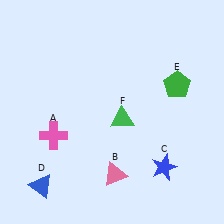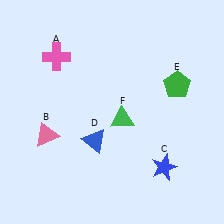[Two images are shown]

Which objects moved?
The objects that moved are: the pink cross (A), the pink triangle (B), the blue triangle (D).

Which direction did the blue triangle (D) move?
The blue triangle (D) moved right.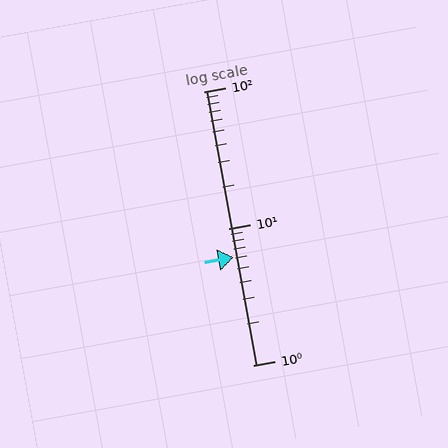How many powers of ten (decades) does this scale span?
The scale spans 2 decades, from 1 to 100.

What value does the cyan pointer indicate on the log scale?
The pointer indicates approximately 6.1.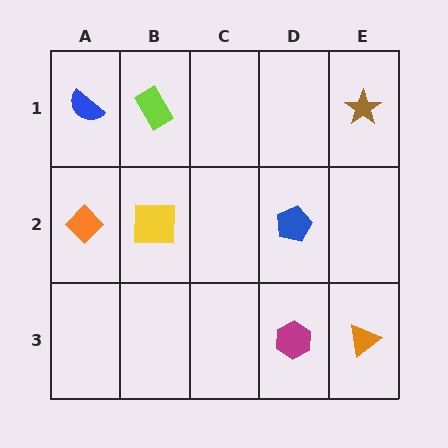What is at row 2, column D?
A blue pentagon.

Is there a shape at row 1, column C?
No, that cell is empty.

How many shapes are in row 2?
3 shapes.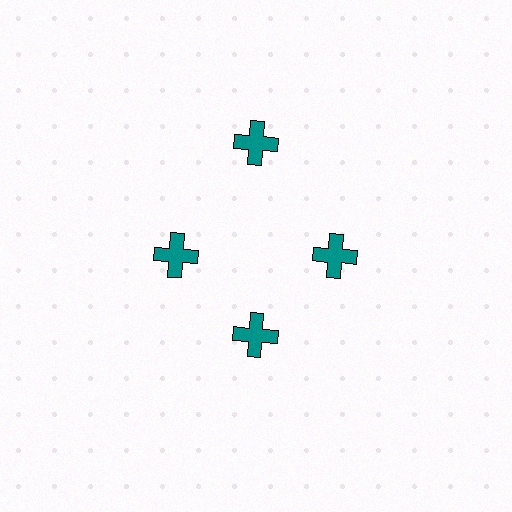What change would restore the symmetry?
The symmetry would be restored by moving it inward, back onto the ring so that all 4 crosses sit at equal angles and equal distance from the center.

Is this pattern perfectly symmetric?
No. The 4 teal crosses are arranged in a ring, but one element near the 12 o'clock position is pushed outward from the center, breaking the 4-fold rotational symmetry.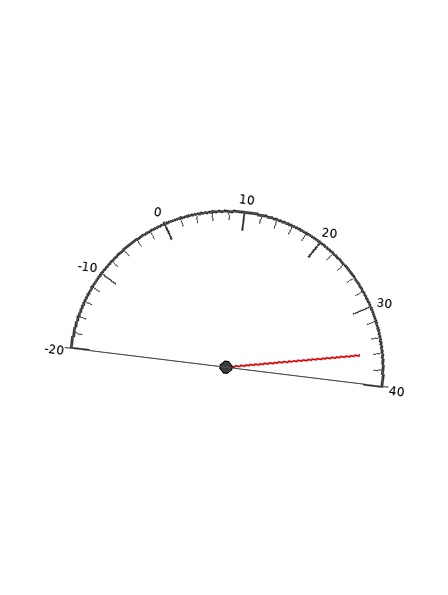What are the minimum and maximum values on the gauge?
The gauge ranges from -20 to 40.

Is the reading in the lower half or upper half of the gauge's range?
The reading is in the upper half of the range (-20 to 40).